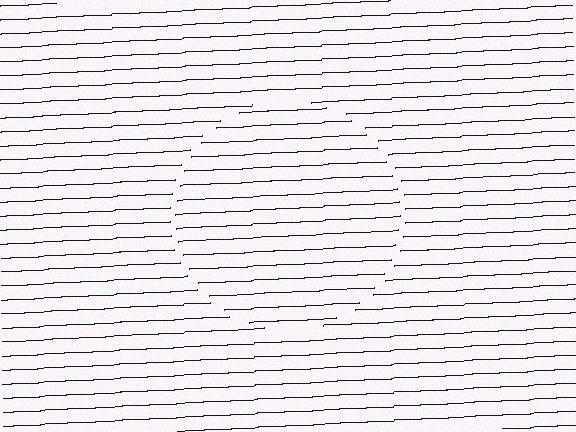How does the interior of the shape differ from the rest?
The interior of the shape contains the same grating, shifted by half a period — the contour is defined by the phase discontinuity where line-ends from the inner and outer gratings abut.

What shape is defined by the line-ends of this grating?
An illusory circle. The interior of the shape contains the same grating, shifted by half a period — the contour is defined by the phase discontinuity where line-ends from the inner and outer gratings abut.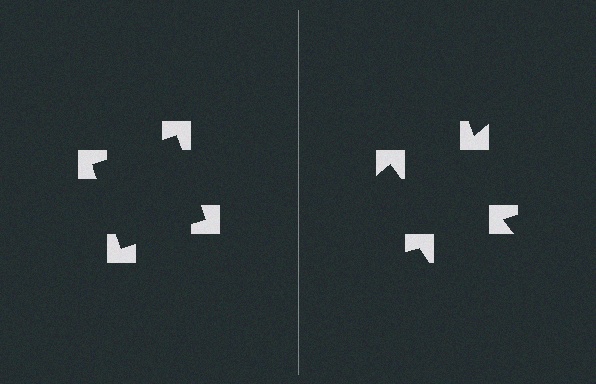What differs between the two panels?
The notched squares are positioned identically on both sides; only the wedge orientations differ. On the left they align to a square; on the right they are misaligned.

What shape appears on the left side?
An illusory square.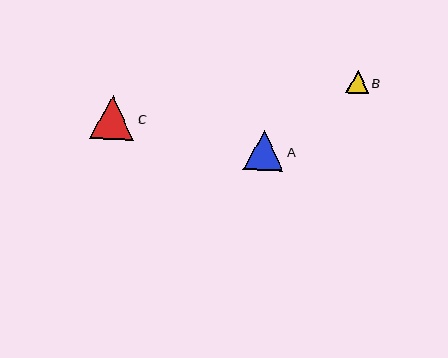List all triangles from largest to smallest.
From largest to smallest: C, A, B.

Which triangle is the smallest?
Triangle B is the smallest with a size of approximately 22 pixels.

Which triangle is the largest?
Triangle C is the largest with a size of approximately 44 pixels.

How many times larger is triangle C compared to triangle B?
Triangle C is approximately 2.0 times the size of triangle B.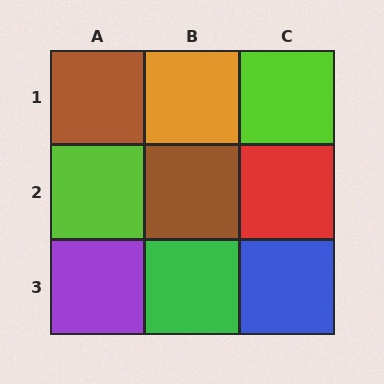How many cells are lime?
2 cells are lime.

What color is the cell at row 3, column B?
Green.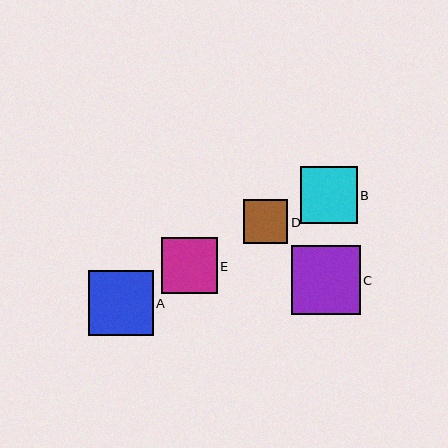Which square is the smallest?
Square D is the smallest with a size of approximately 44 pixels.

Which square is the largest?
Square C is the largest with a size of approximately 69 pixels.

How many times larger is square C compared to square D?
Square C is approximately 1.6 times the size of square D.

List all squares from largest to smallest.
From largest to smallest: C, A, B, E, D.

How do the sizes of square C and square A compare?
Square C and square A are approximately the same size.